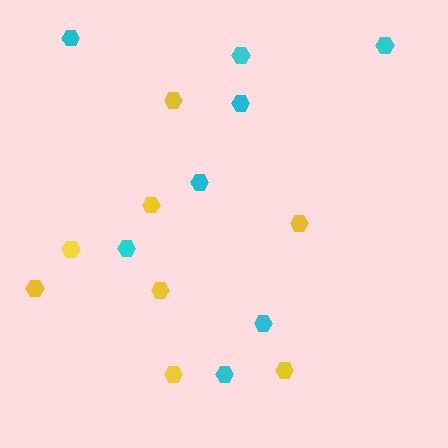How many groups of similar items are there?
There are 2 groups: one group of yellow hexagons (8) and one group of cyan hexagons (8).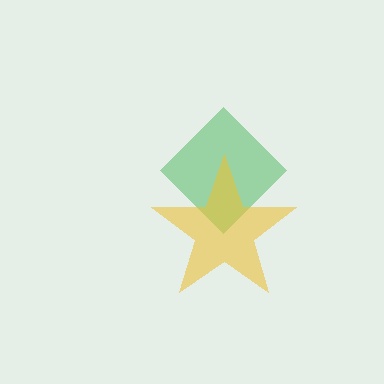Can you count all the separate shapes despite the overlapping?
Yes, there are 2 separate shapes.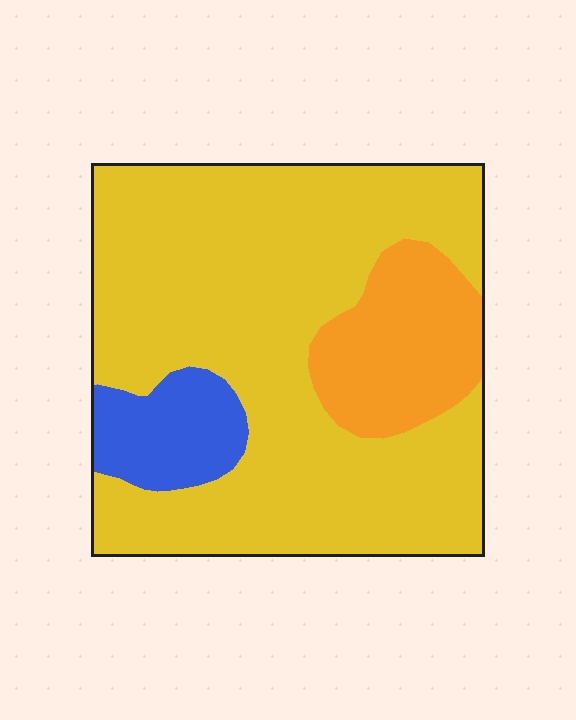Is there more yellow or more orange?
Yellow.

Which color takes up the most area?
Yellow, at roughly 75%.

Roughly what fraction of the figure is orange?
Orange covers about 15% of the figure.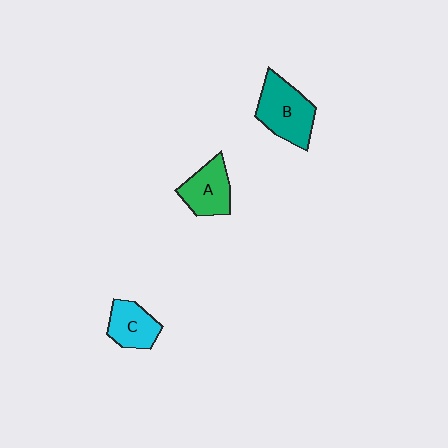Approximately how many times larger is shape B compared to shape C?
Approximately 1.5 times.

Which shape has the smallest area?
Shape C (cyan).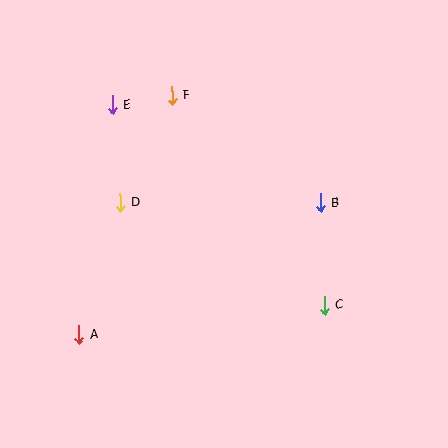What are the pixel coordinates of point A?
Point A is at (79, 335).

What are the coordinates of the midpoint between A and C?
The midpoint between A and C is at (202, 320).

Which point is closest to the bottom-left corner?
Point A is closest to the bottom-left corner.